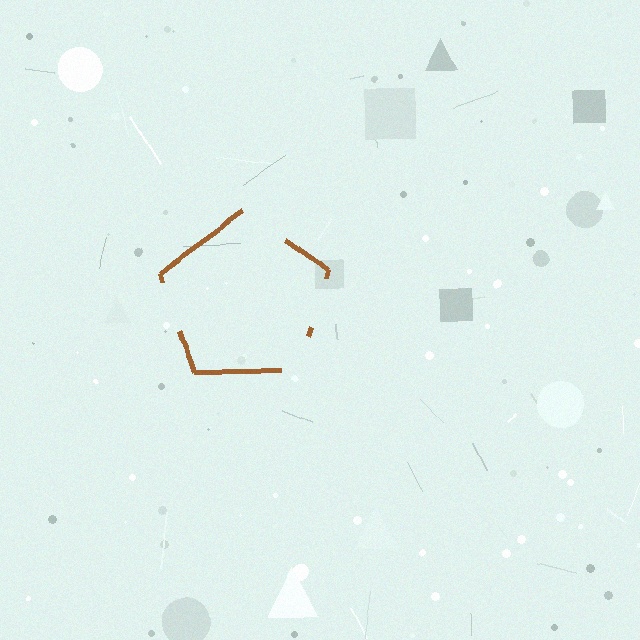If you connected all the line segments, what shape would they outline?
They would outline a pentagon.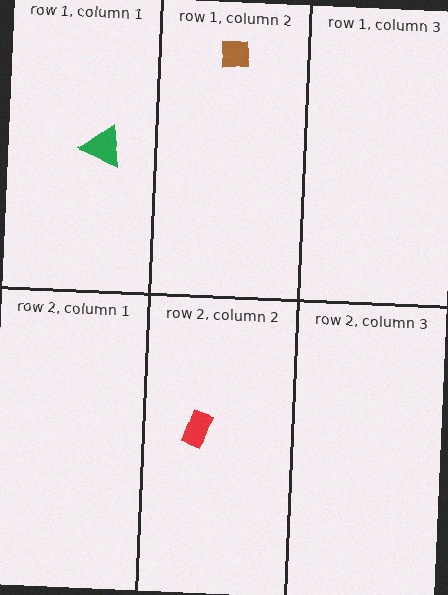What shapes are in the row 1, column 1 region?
The green triangle.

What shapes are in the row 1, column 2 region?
The brown square.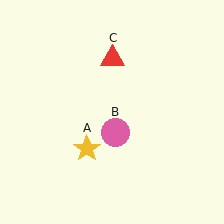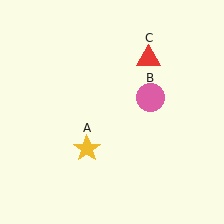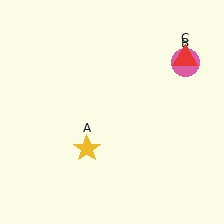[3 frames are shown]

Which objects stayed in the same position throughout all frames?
Yellow star (object A) remained stationary.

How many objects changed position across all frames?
2 objects changed position: pink circle (object B), red triangle (object C).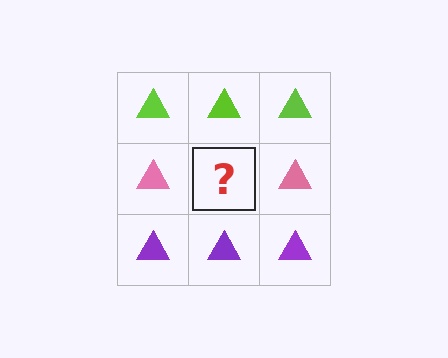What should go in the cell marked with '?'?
The missing cell should contain a pink triangle.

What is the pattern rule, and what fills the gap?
The rule is that each row has a consistent color. The gap should be filled with a pink triangle.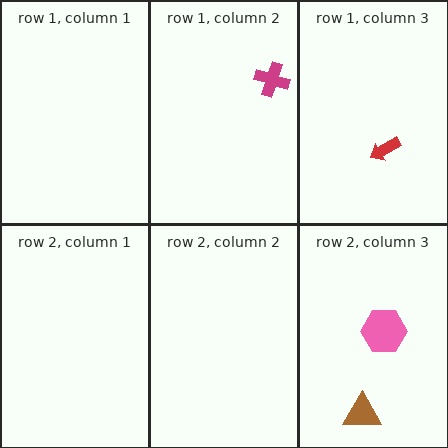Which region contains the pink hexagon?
The row 2, column 3 region.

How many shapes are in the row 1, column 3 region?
1.